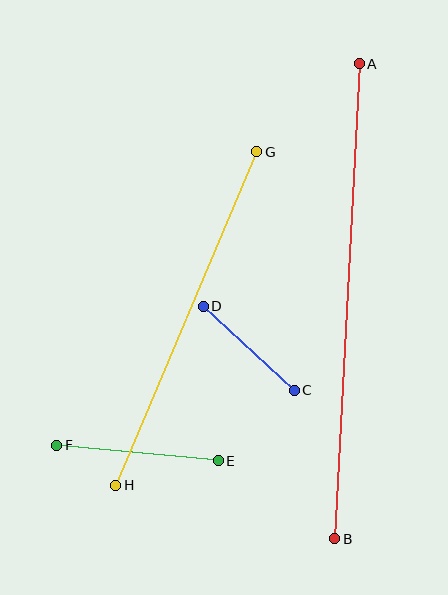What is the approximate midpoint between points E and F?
The midpoint is at approximately (138, 453) pixels.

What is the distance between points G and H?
The distance is approximately 362 pixels.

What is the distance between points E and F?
The distance is approximately 162 pixels.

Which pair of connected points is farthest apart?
Points A and B are farthest apart.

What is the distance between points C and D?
The distance is approximately 123 pixels.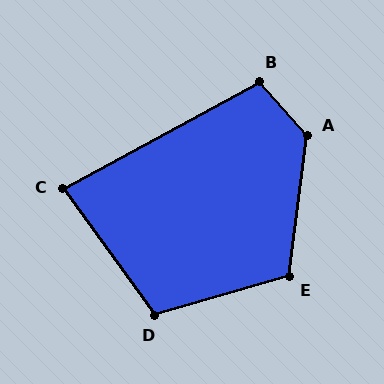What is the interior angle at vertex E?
Approximately 113 degrees (obtuse).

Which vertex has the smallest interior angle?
C, at approximately 83 degrees.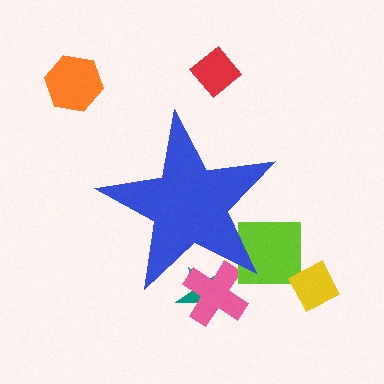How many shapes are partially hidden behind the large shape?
3 shapes are partially hidden.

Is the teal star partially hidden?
Yes, the teal star is partially hidden behind the blue star.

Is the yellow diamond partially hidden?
No, the yellow diamond is fully visible.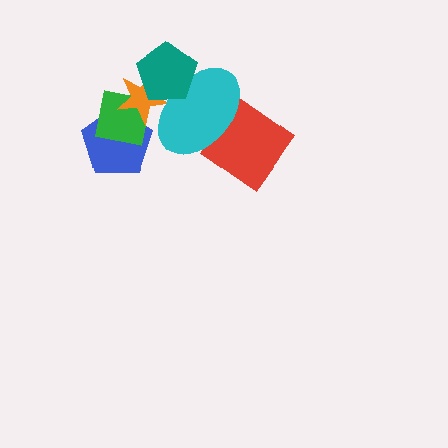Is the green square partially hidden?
Yes, it is partially covered by another shape.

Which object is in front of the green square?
The orange star is in front of the green square.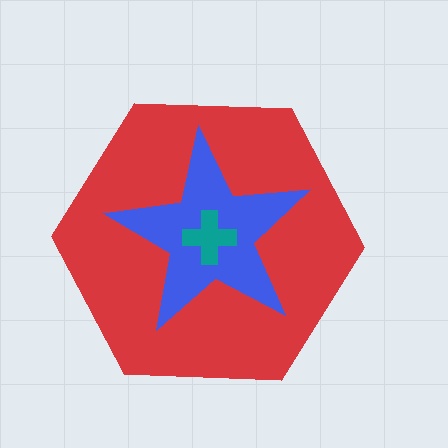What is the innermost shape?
The teal cross.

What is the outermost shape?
The red hexagon.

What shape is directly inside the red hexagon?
The blue star.